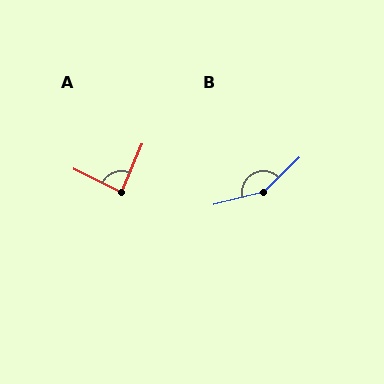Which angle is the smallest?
A, at approximately 87 degrees.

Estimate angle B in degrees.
Approximately 150 degrees.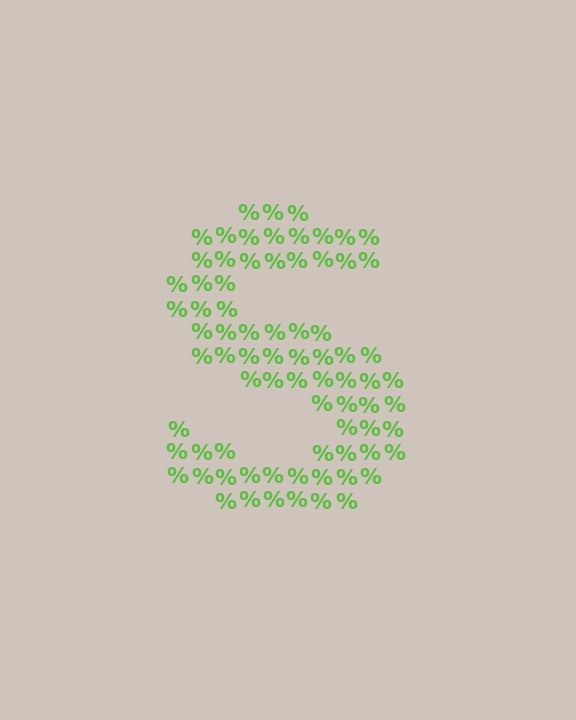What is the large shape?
The large shape is the letter S.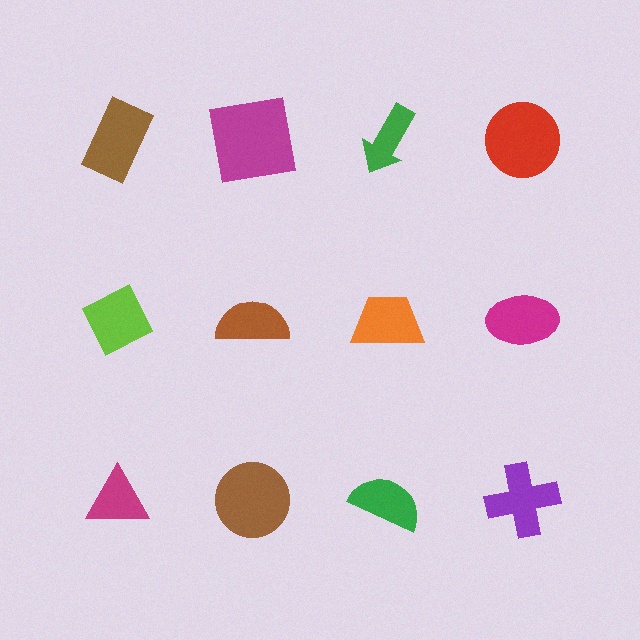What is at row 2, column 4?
A magenta ellipse.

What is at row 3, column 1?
A magenta triangle.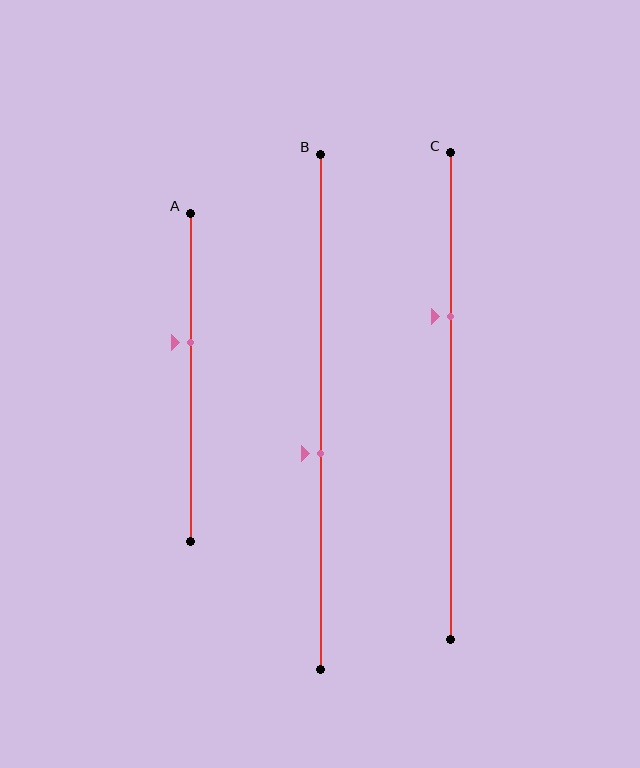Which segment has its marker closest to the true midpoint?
Segment B has its marker closest to the true midpoint.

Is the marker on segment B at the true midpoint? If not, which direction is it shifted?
No, the marker on segment B is shifted downward by about 8% of the segment length.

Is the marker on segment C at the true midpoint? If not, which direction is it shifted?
No, the marker on segment C is shifted upward by about 16% of the segment length.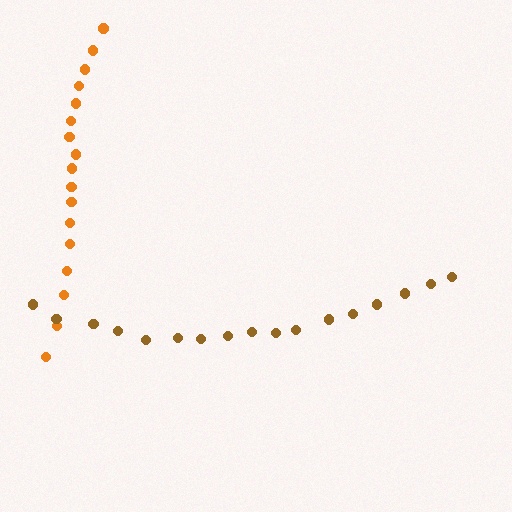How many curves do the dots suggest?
There are 2 distinct paths.